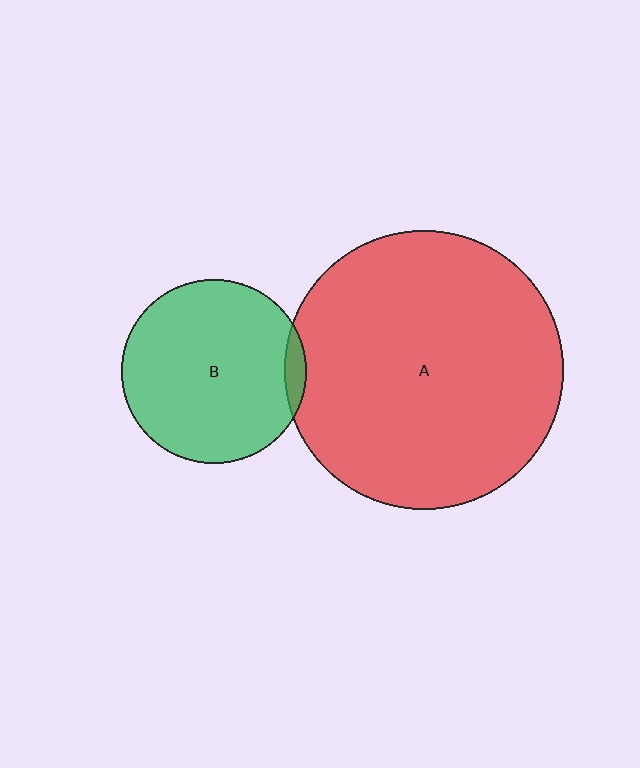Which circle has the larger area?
Circle A (red).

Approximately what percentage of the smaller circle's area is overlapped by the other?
Approximately 5%.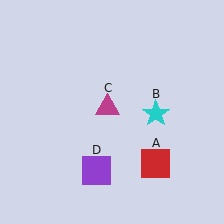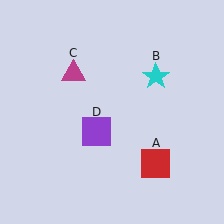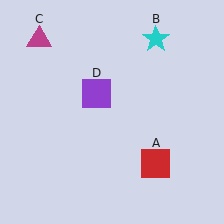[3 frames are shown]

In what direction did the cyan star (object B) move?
The cyan star (object B) moved up.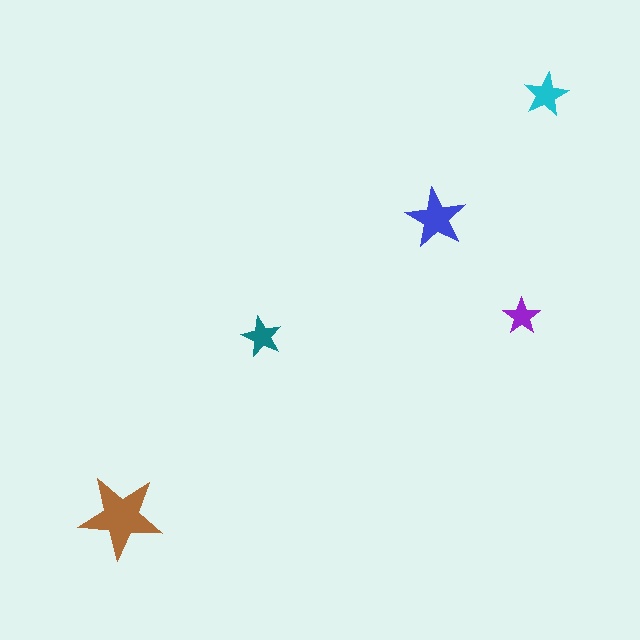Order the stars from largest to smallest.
the brown one, the blue one, the cyan one, the teal one, the purple one.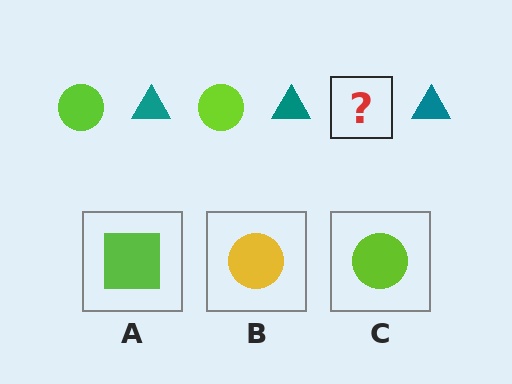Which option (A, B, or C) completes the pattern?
C.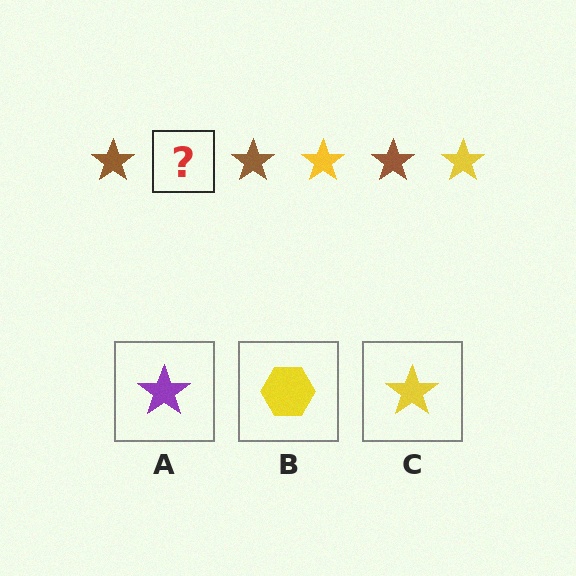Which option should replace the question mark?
Option C.